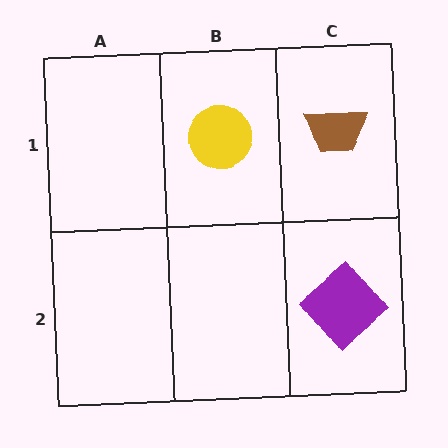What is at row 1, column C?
A brown trapezoid.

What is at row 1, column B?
A yellow circle.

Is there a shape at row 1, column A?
No, that cell is empty.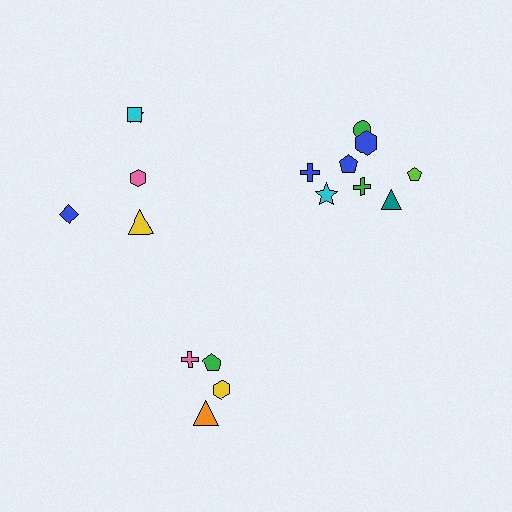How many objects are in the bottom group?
There are 4 objects.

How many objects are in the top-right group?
There are 8 objects.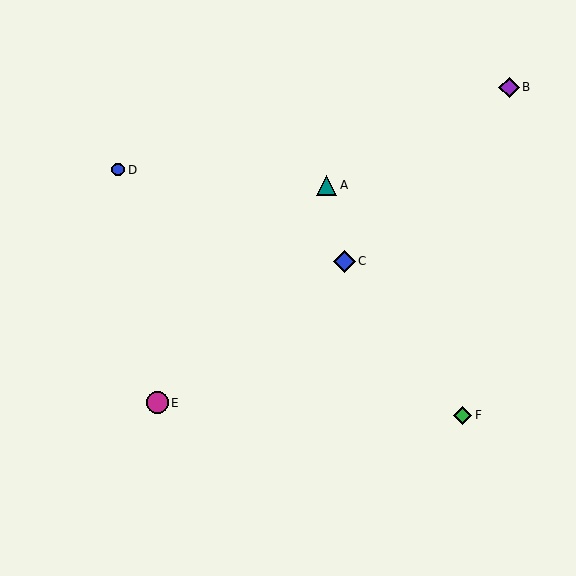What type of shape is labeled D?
Shape D is a blue circle.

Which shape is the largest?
The blue diamond (labeled C) is the largest.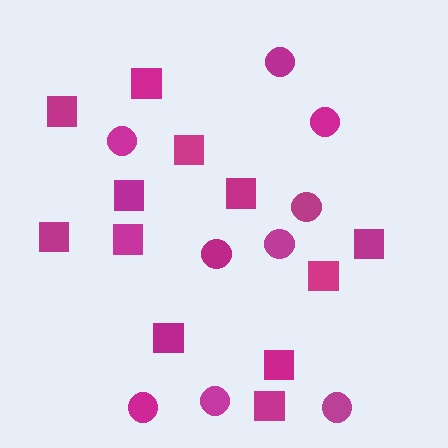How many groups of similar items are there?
There are 2 groups: one group of circles (9) and one group of squares (12).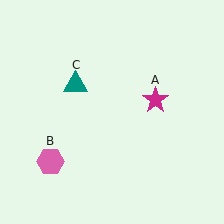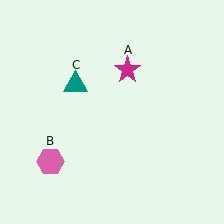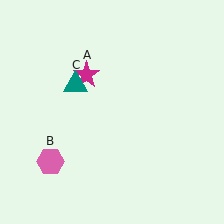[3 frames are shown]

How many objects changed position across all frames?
1 object changed position: magenta star (object A).